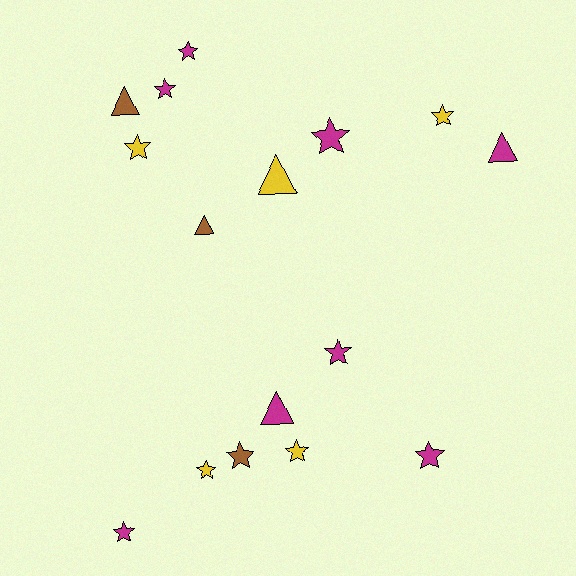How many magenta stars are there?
There are 6 magenta stars.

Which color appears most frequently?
Magenta, with 8 objects.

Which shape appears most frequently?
Star, with 11 objects.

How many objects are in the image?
There are 16 objects.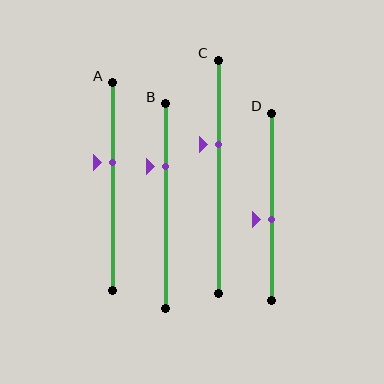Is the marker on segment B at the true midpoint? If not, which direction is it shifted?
No, the marker on segment B is shifted upward by about 19% of the segment length.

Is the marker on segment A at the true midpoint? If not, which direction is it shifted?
No, the marker on segment A is shifted upward by about 12% of the segment length.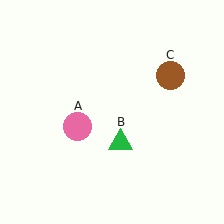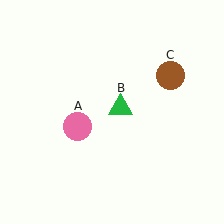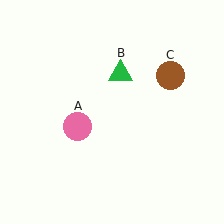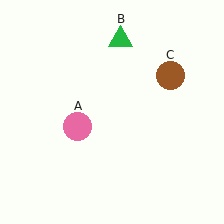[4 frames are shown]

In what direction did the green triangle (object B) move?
The green triangle (object B) moved up.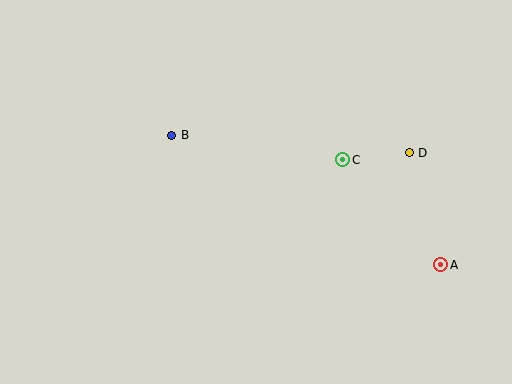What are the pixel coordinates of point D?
Point D is at (409, 153).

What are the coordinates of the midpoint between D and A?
The midpoint between D and A is at (425, 209).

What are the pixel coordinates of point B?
Point B is at (171, 135).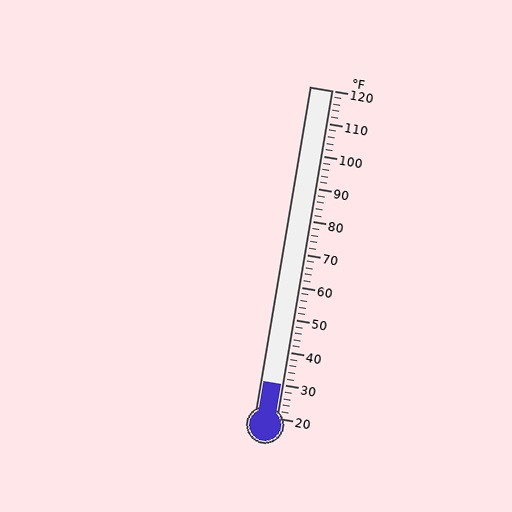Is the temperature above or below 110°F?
The temperature is below 110°F.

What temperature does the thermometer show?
The thermometer shows approximately 30°F.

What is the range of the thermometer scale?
The thermometer scale ranges from 20°F to 120°F.